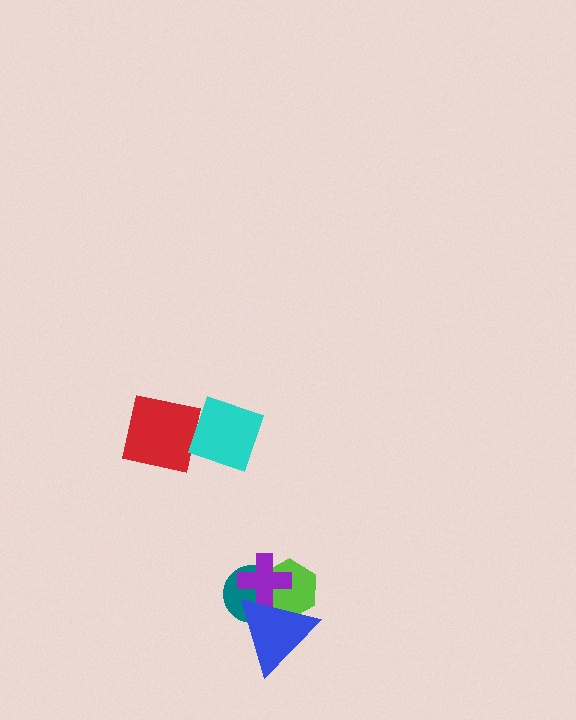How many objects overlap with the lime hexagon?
3 objects overlap with the lime hexagon.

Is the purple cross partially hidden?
Yes, it is partially covered by another shape.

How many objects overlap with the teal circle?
3 objects overlap with the teal circle.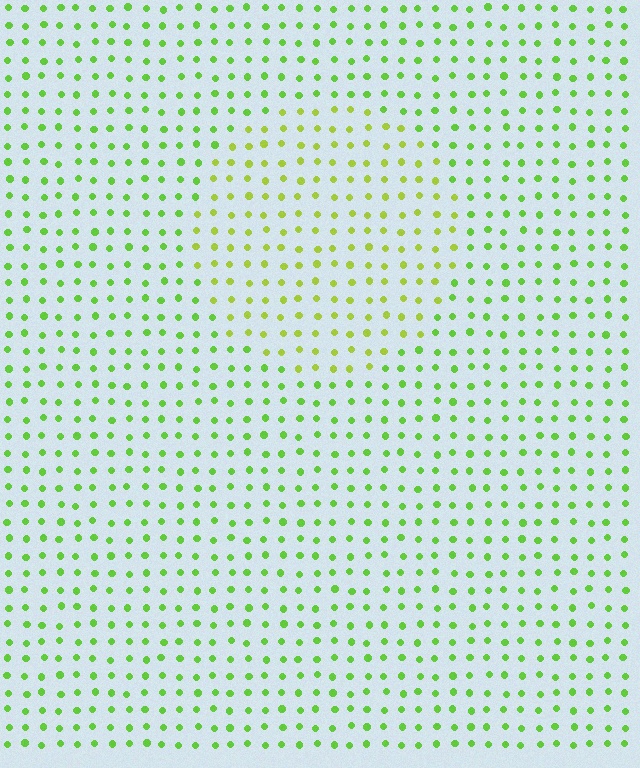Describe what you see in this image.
The image is filled with small lime elements in a uniform arrangement. A circle-shaped region is visible where the elements are tinted to a slightly different hue, forming a subtle color boundary.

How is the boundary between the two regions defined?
The boundary is defined purely by a slight shift in hue (about 27 degrees). Spacing, size, and orientation are identical on both sides.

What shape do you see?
I see a circle.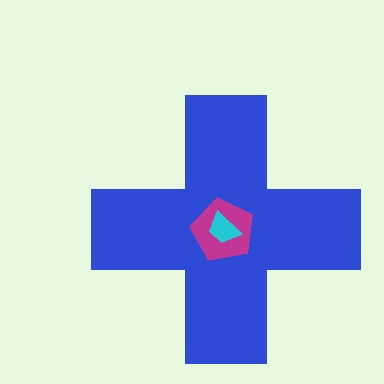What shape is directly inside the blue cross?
The magenta pentagon.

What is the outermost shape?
The blue cross.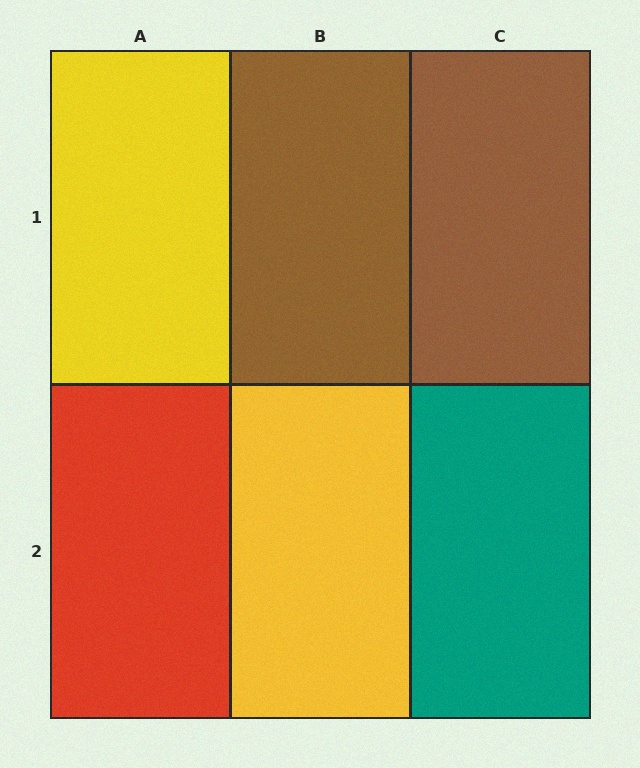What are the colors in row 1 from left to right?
Yellow, brown, brown.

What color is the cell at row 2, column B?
Yellow.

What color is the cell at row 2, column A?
Red.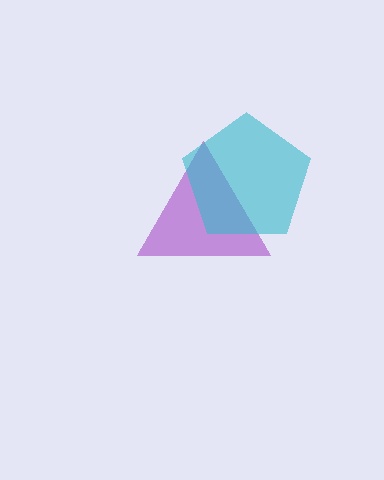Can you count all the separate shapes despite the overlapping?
Yes, there are 2 separate shapes.